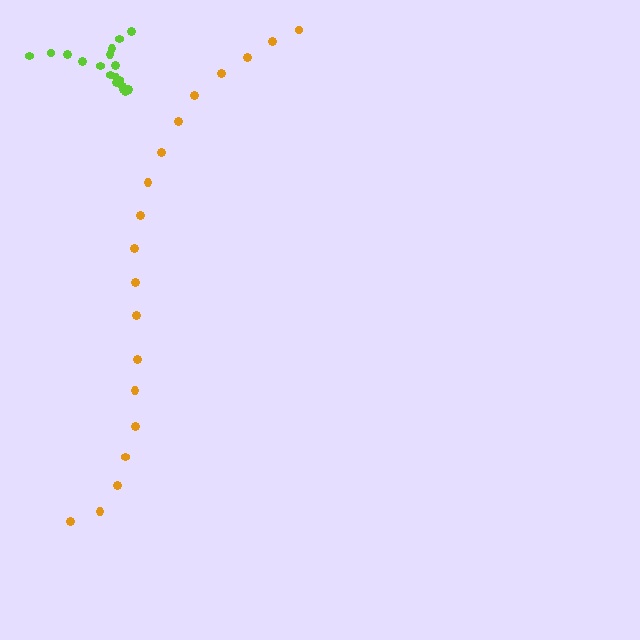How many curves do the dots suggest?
There are 2 distinct paths.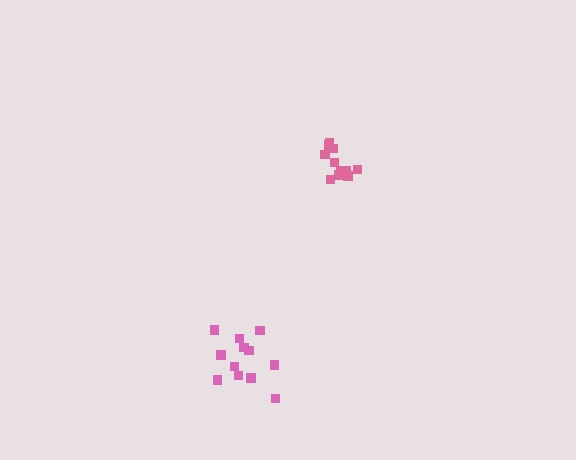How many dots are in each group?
Group 1: 11 dots, Group 2: 12 dots (23 total).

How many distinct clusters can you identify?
There are 2 distinct clusters.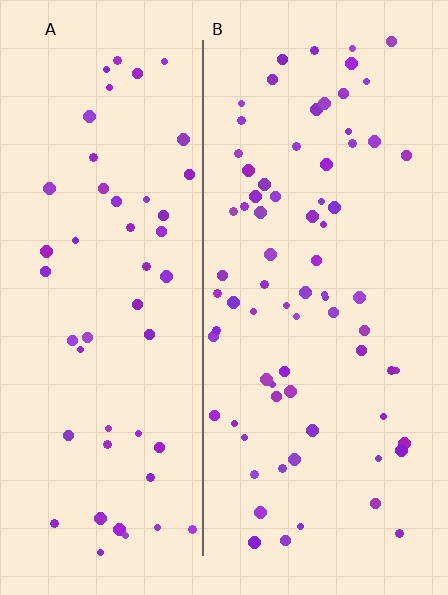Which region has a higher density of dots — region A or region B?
B (the right).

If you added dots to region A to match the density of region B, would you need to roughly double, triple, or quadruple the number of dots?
Approximately double.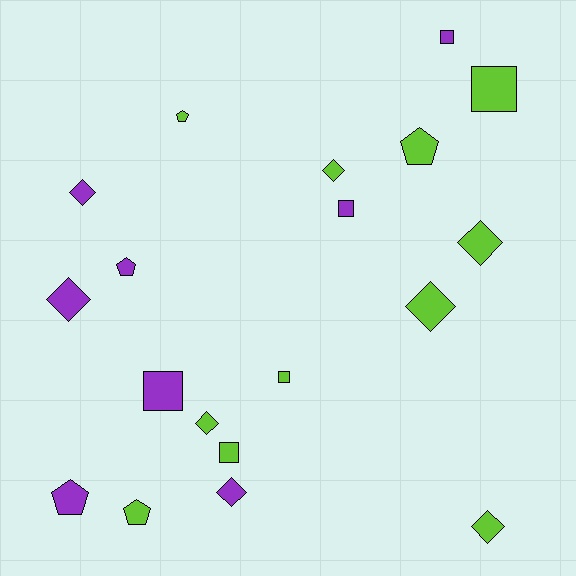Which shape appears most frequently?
Diamond, with 8 objects.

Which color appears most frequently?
Lime, with 11 objects.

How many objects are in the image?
There are 19 objects.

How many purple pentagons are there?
There are 2 purple pentagons.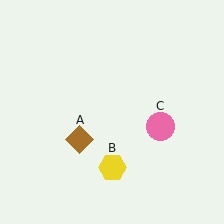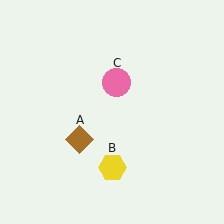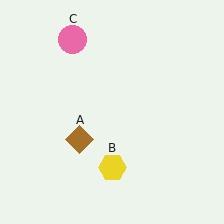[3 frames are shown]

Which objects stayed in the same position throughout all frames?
Brown diamond (object A) and yellow hexagon (object B) remained stationary.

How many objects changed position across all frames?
1 object changed position: pink circle (object C).